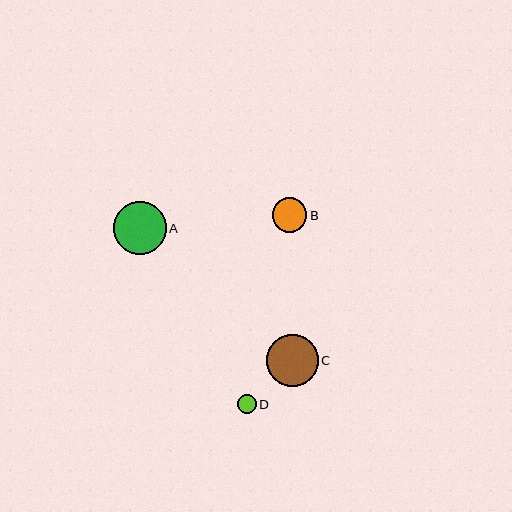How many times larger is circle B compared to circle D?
Circle B is approximately 1.8 times the size of circle D.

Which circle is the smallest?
Circle D is the smallest with a size of approximately 19 pixels.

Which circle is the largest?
Circle A is the largest with a size of approximately 53 pixels.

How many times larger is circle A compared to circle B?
Circle A is approximately 1.5 times the size of circle B.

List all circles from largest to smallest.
From largest to smallest: A, C, B, D.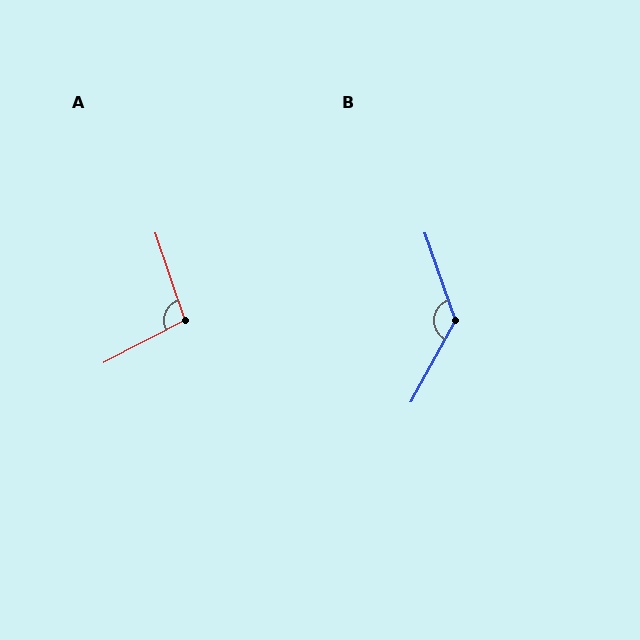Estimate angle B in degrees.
Approximately 132 degrees.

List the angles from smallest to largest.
A (99°), B (132°).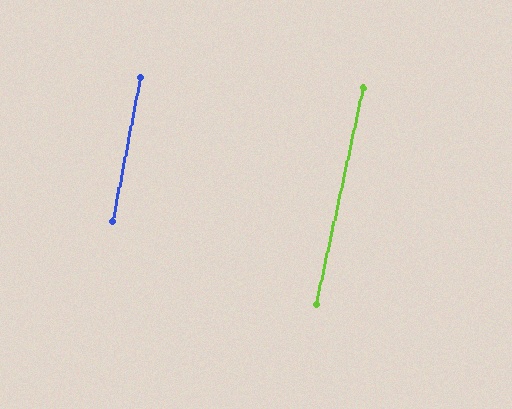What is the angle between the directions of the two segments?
Approximately 1 degree.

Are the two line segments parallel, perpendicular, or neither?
Parallel — their directions differ by only 1.3°.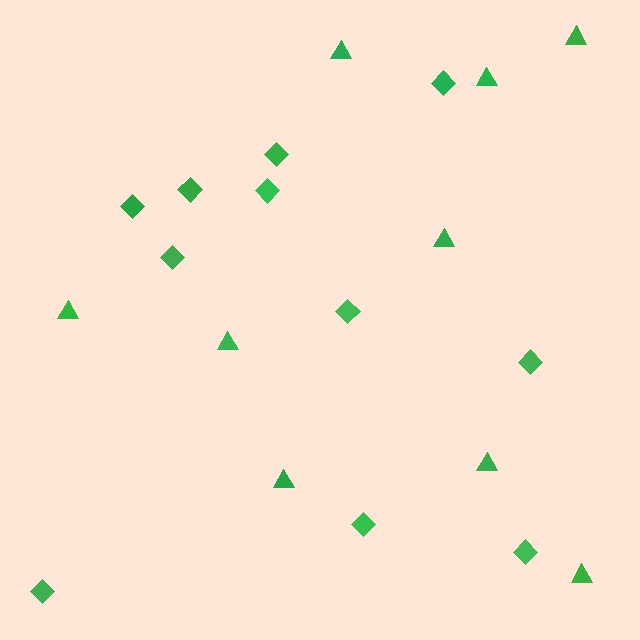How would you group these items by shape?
There are 2 groups: one group of diamonds (11) and one group of triangles (9).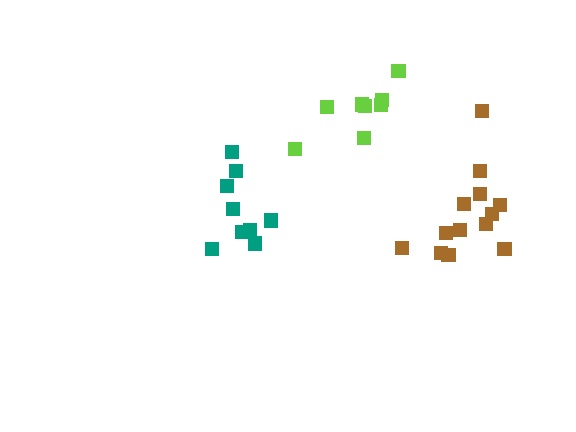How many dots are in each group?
Group 1: 13 dots, Group 2: 8 dots, Group 3: 9 dots (30 total).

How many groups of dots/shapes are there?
There are 3 groups.